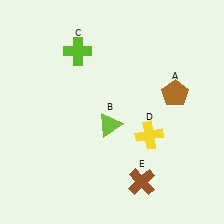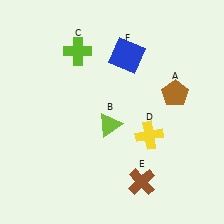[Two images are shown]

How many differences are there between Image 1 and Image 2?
There is 1 difference between the two images.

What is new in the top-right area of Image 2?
A blue square (F) was added in the top-right area of Image 2.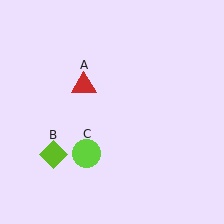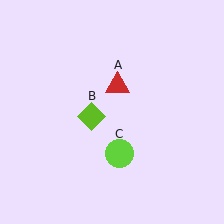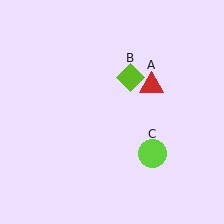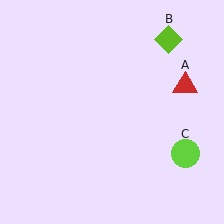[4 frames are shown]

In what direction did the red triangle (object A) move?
The red triangle (object A) moved right.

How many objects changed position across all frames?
3 objects changed position: red triangle (object A), lime diamond (object B), lime circle (object C).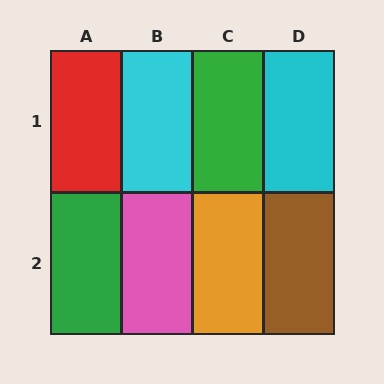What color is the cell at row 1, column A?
Red.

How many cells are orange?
1 cell is orange.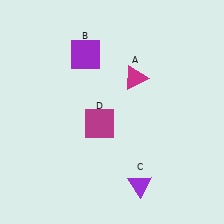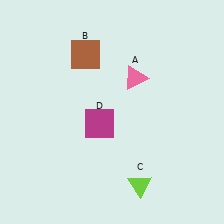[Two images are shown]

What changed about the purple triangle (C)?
In Image 1, C is purple. In Image 2, it changed to lime.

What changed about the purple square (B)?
In Image 1, B is purple. In Image 2, it changed to brown.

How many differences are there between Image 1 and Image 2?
There are 3 differences between the two images.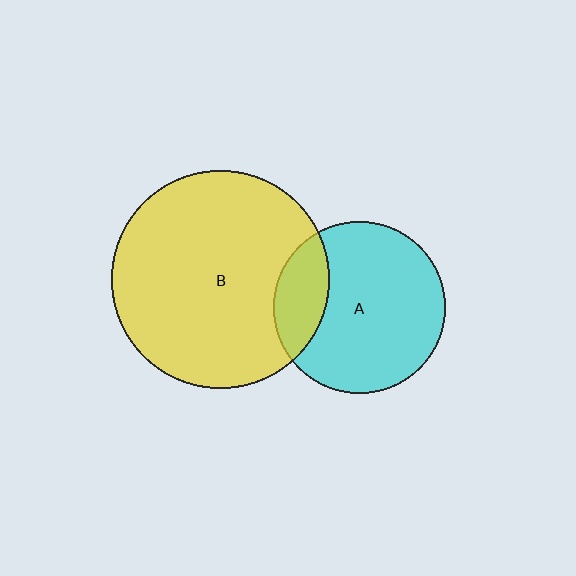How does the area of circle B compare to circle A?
Approximately 1.6 times.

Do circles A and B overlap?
Yes.